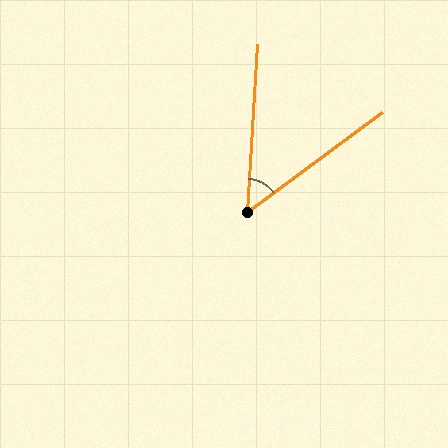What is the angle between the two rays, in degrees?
Approximately 50 degrees.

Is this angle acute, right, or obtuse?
It is acute.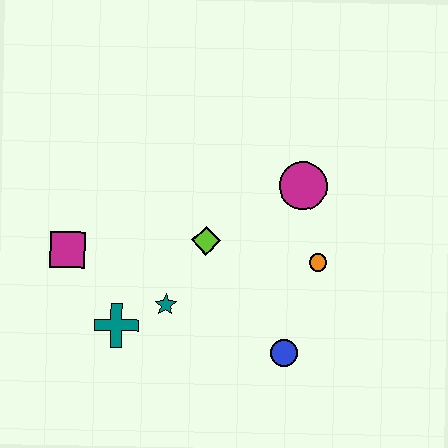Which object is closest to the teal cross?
The teal star is closest to the teal cross.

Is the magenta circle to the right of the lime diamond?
Yes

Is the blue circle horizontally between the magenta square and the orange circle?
Yes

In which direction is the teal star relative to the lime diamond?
The teal star is below the lime diamond.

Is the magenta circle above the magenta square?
Yes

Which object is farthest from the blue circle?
The magenta square is farthest from the blue circle.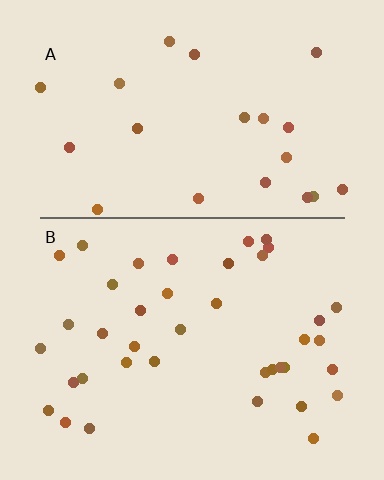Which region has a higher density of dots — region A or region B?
B (the bottom).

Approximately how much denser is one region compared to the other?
Approximately 1.8× — region B over region A.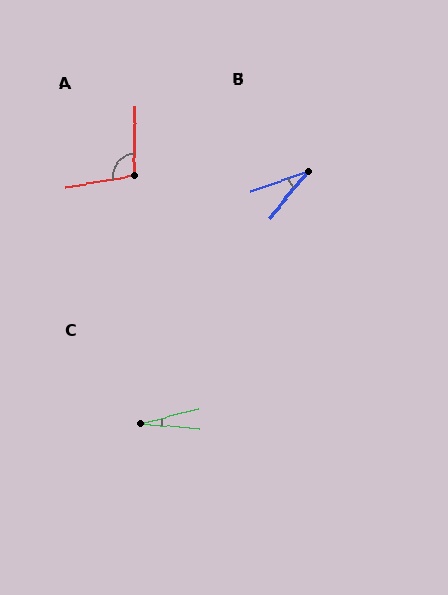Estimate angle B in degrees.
Approximately 31 degrees.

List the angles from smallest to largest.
C (19°), B (31°), A (100°).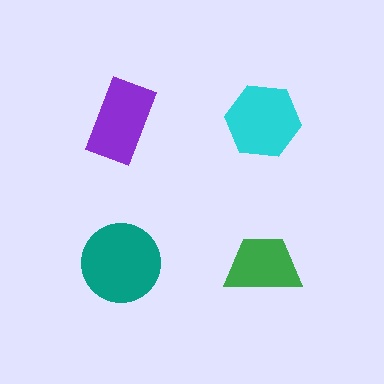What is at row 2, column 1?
A teal circle.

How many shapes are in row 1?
2 shapes.